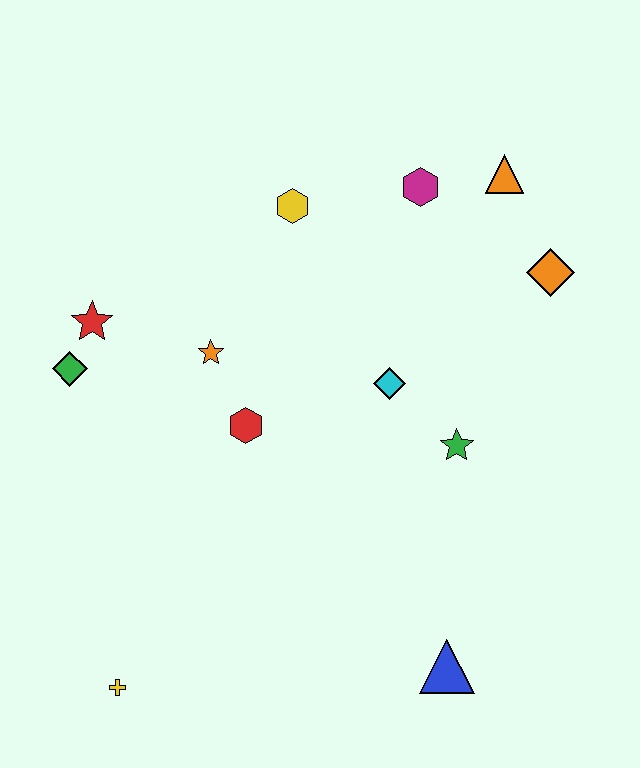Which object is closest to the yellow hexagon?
The magenta hexagon is closest to the yellow hexagon.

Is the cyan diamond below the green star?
No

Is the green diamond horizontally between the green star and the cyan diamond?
No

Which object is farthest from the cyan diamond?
The yellow cross is farthest from the cyan diamond.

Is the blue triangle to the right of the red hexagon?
Yes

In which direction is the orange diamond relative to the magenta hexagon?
The orange diamond is to the right of the magenta hexagon.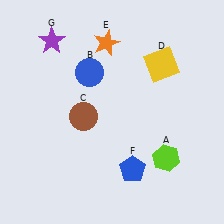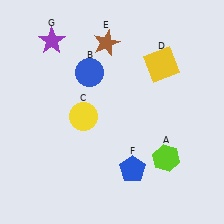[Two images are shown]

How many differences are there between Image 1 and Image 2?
There are 2 differences between the two images.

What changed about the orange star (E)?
In Image 1, E is orange. In Image 2, it changed to brown.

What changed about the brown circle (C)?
In Image 1, C is brown. In Image 2, it changed to yellow.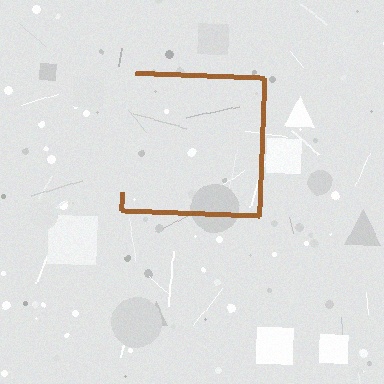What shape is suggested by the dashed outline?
The dashed outline suggests a square.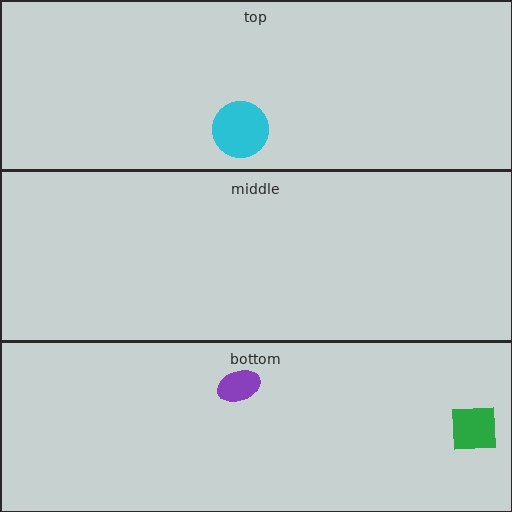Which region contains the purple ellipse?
The bottom region.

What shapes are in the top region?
The cyan circle.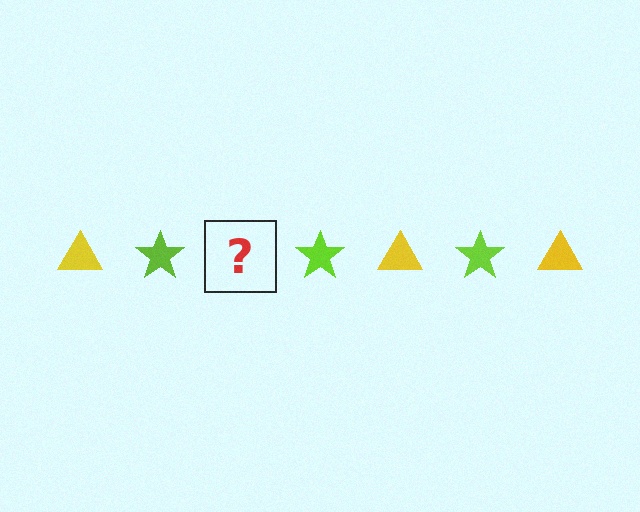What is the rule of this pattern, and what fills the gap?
The rule is that the pattern alternates between yellow triangle and lime star. The gap should be filled with a yellow triangle.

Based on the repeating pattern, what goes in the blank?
The blank should be a yellow triangle.